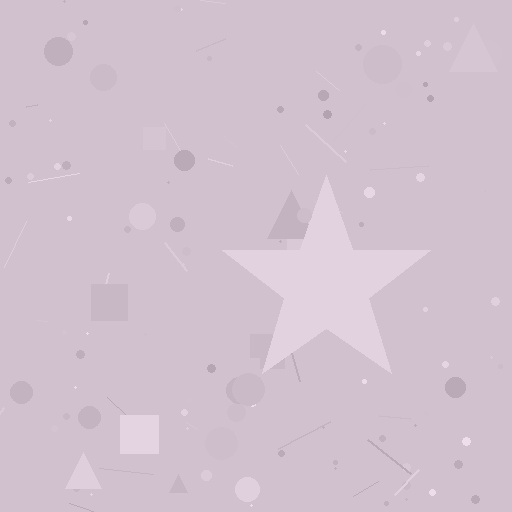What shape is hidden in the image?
A star is hidden in the image.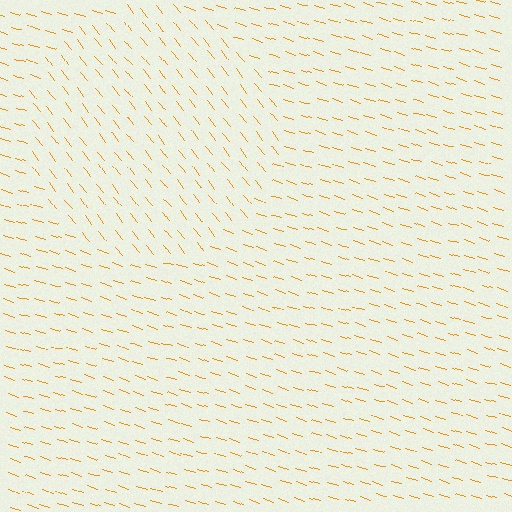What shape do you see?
I see a circle.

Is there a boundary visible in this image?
Yes, there is a texture boundary formed by a change in line orientation.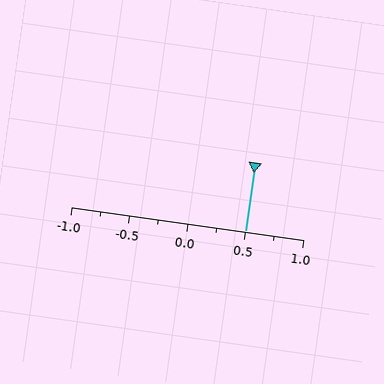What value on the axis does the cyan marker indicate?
The marker indicates approximately 0.5.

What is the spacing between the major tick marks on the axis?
The major ticks are spaced 0.5 apart.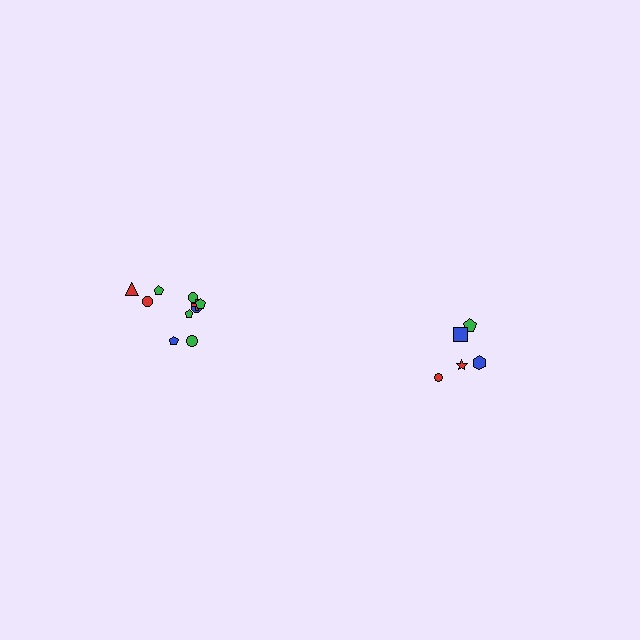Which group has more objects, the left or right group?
The left group.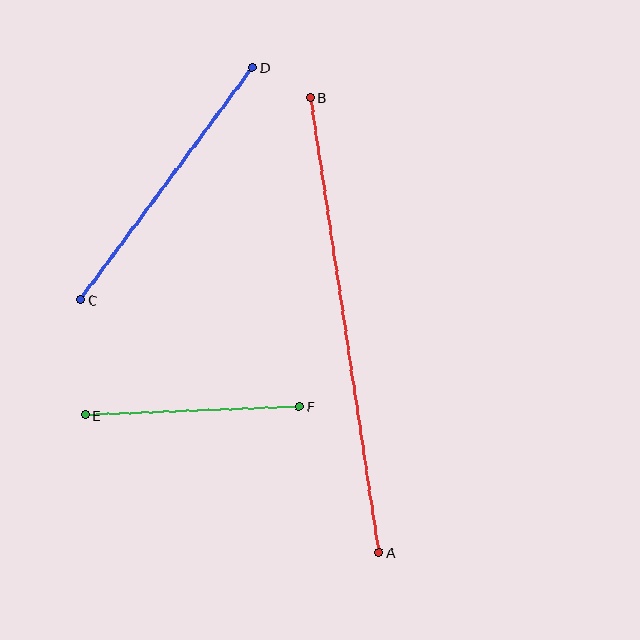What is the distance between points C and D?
The distance is approximately 289 pixels.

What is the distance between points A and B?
The distance is approximately 460 pixels.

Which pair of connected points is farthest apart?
Points A and B are farthest apart.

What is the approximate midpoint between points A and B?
The midpoint is at approximately (345, 325) pixels.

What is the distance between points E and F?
The distance is approximately 214 pixels.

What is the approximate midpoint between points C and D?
The midpoint is at approximately (166, 184) pixels.